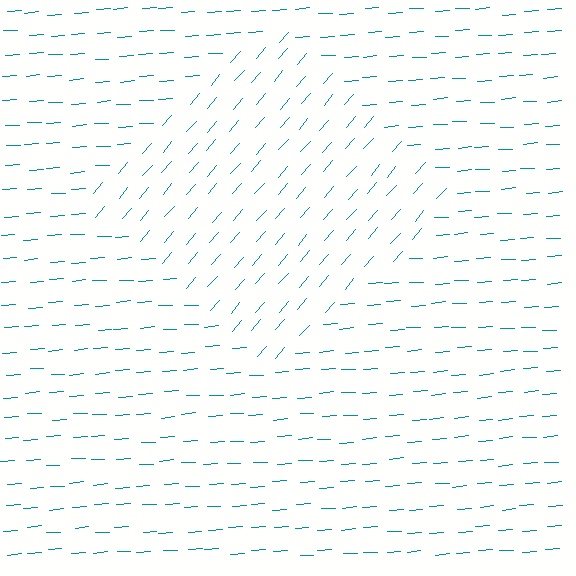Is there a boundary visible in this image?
Yes, there is a texture boundary formed by a change in line orientation.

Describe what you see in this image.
The image is filled with small teal line segments. A diamond region in the image has lines oriented differently from the surrounding lines, creating a visible texture boundary.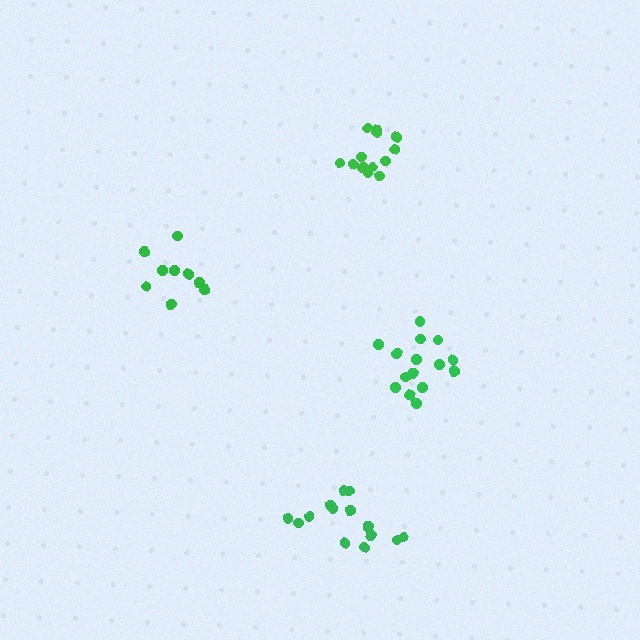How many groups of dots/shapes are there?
There are 4 groups.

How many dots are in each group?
Group 1: 15 dots, Group 2: 13 dots, Group 3: 9 dots, Group 4: 15 dots (52 total).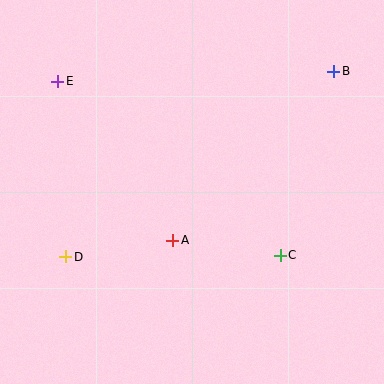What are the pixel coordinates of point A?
Point A is at (173, 240).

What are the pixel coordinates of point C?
Point C is at (280, 255).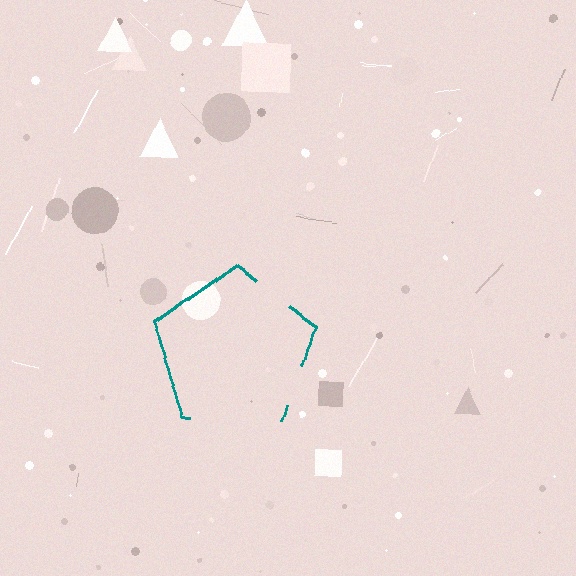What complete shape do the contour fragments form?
The contour fragments form a pentagon.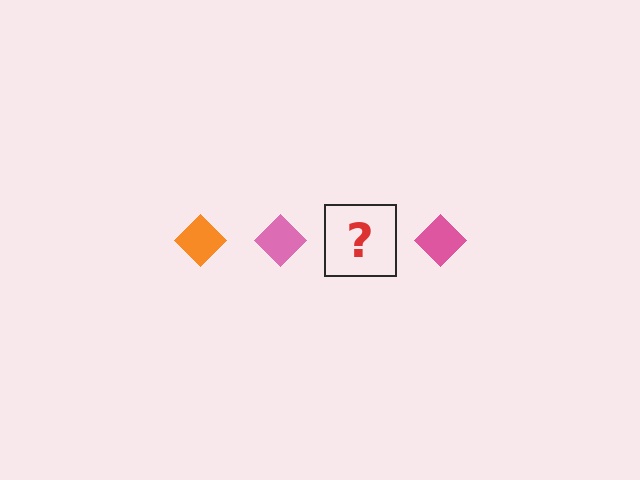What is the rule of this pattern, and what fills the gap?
The rule is that the pattern cycles through orange, pink diamonds. The gap should be filled with an orange diamond.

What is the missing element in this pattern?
The missing element is an orange diamond.